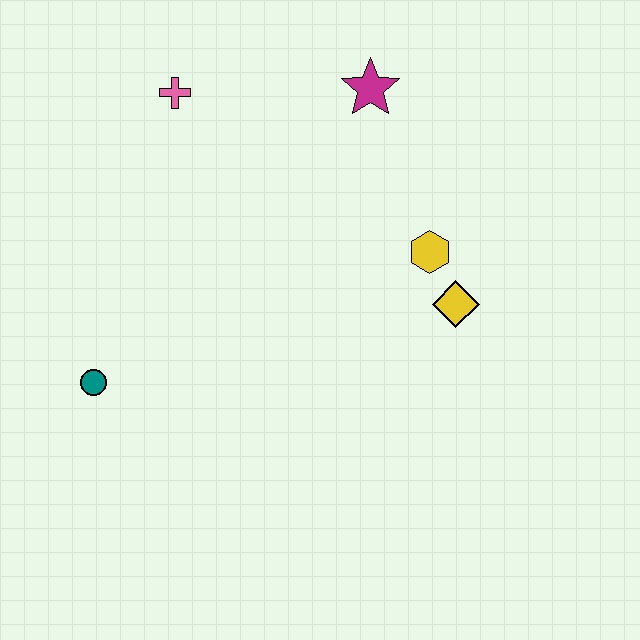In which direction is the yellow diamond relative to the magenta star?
The yellow diamond is below the magenta star.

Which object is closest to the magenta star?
The yellow hexagon is closest to the magenta star.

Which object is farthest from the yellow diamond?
The teal circle is farthest from the yellow diamond.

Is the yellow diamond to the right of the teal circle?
Yes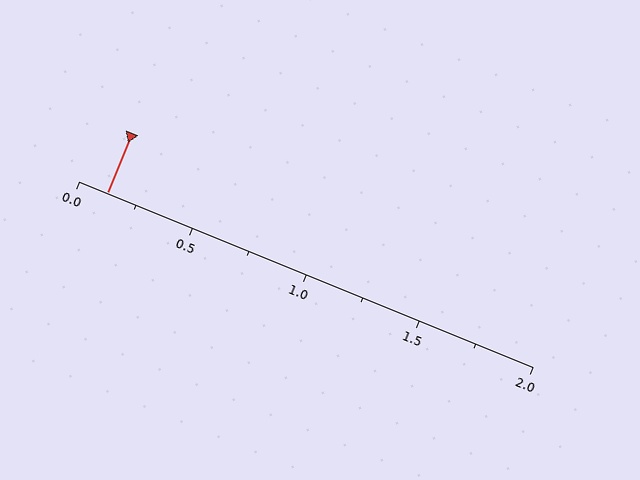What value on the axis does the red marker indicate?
The marker indicates approximately 0.12.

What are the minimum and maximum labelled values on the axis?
The axis runs from 0.0 to 2.0.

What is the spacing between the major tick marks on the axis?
The major ticks are spaced 0.5 apart.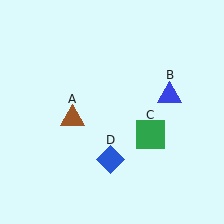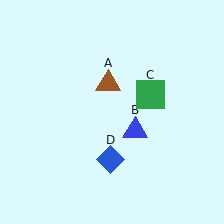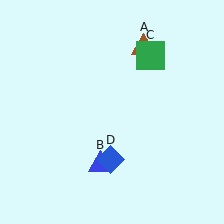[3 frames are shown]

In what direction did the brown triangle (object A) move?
The brown triangle (object A) moved up and to the right.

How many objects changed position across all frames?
3 objects changed position: brown triangle (object A), blue triangle (object B), green square (object C).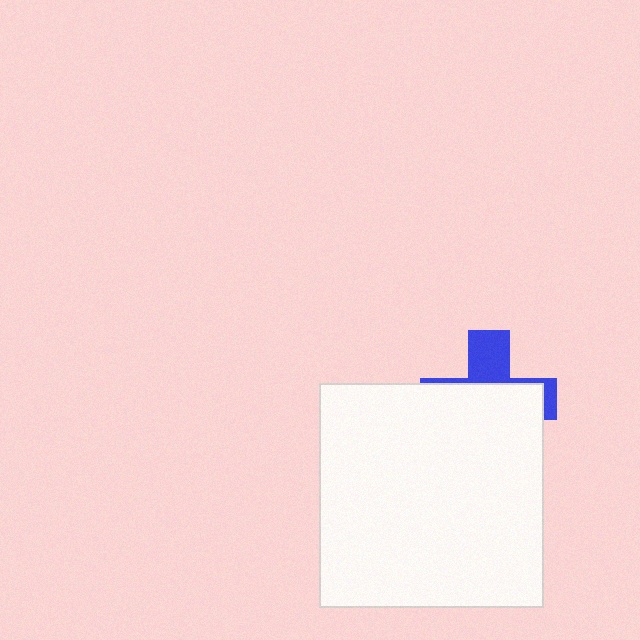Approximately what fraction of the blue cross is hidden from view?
Roughly 66% of the blue cross is hidden behind the white square.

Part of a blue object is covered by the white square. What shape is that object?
It is a cross.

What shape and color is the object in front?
The object in front is a white square.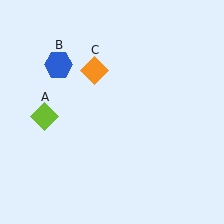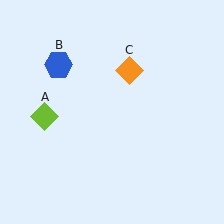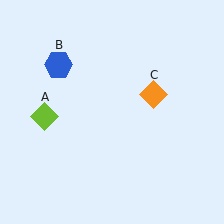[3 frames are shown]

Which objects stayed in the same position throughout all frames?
Lime diamond (object A) and blue hexagon (object B) remained stationary.